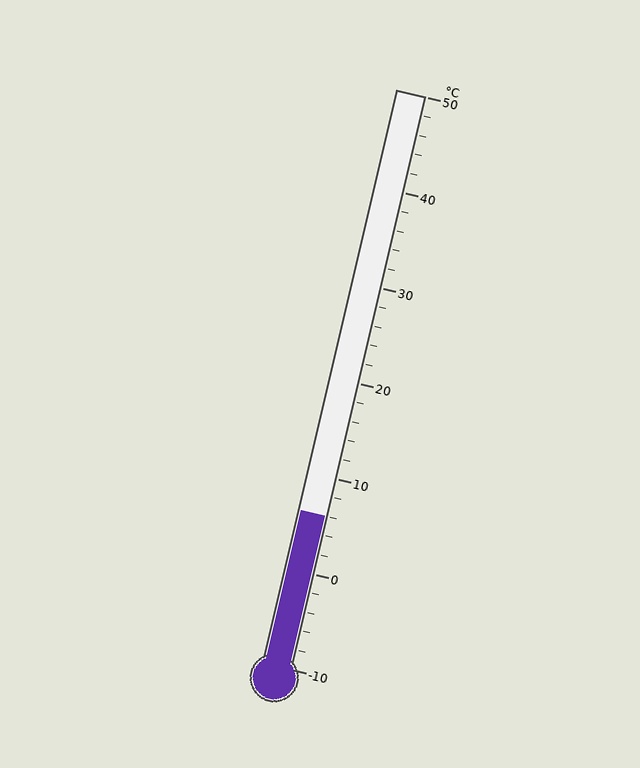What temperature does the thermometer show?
The thermometer shows approximately 6°C.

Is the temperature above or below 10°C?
The temperature is below 10°C.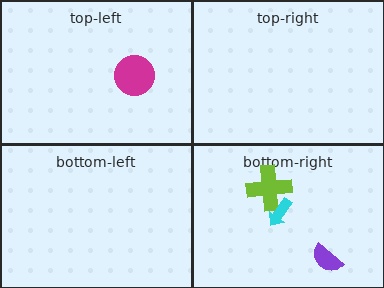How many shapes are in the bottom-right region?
3.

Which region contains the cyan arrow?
The bottom-right region.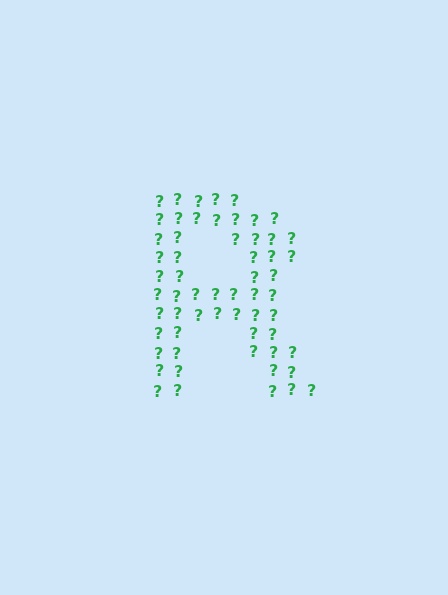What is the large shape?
The large shape is the letter R.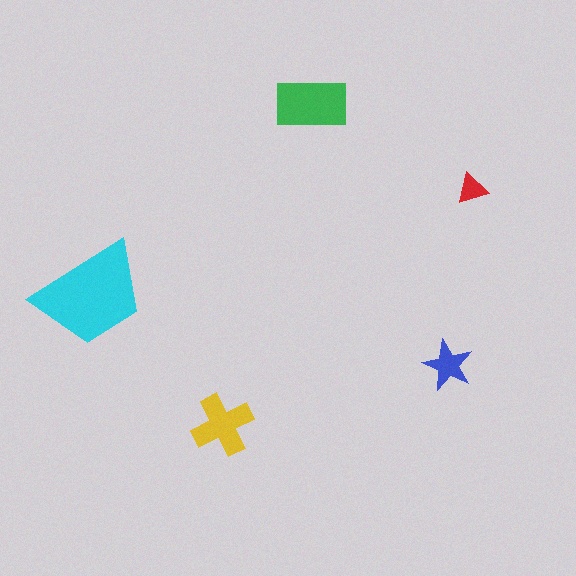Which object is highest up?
The green rectangle is topmost.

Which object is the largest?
The cyan trapezoid.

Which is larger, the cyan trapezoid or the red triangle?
The cyan trapezoid.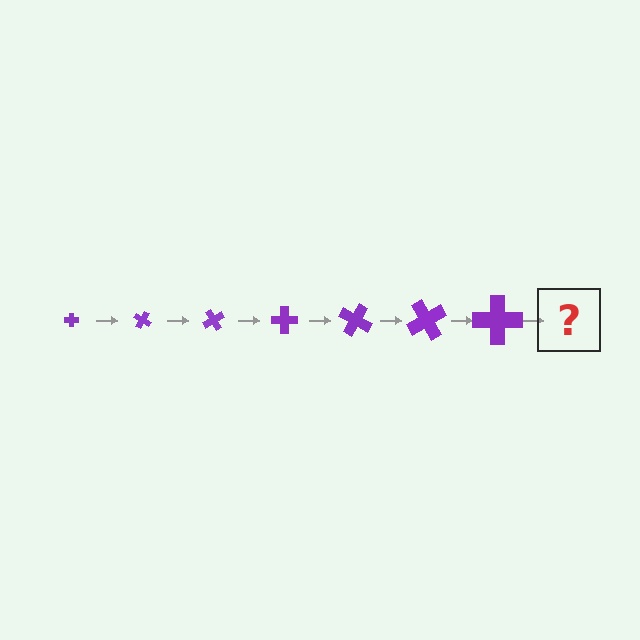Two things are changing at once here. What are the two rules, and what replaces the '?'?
The two rules are that the cross grows larger each step and it rotates 30 degrees each step. The '?' should be a cross, larger than the previous one and rotated 210 degrees from the start.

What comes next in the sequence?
The next element should be a cross, larger than the previous one and rotated 210 degrees from the start.